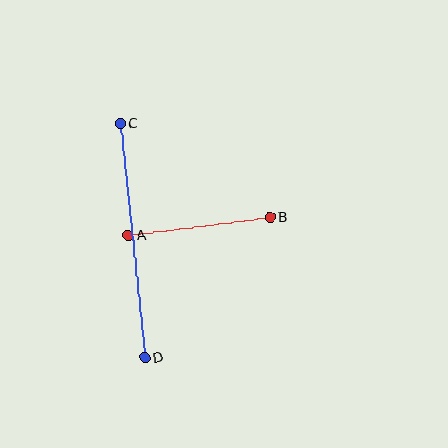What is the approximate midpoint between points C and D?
The midpoint is at approximately (132, 241) pixels.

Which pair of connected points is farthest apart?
Points C and D are farthest apart.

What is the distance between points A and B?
The distance is approximately 143 pixels.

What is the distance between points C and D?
The distance is approximately 236 pixels.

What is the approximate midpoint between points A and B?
The midpoint is at approximately (199, 227) pixels.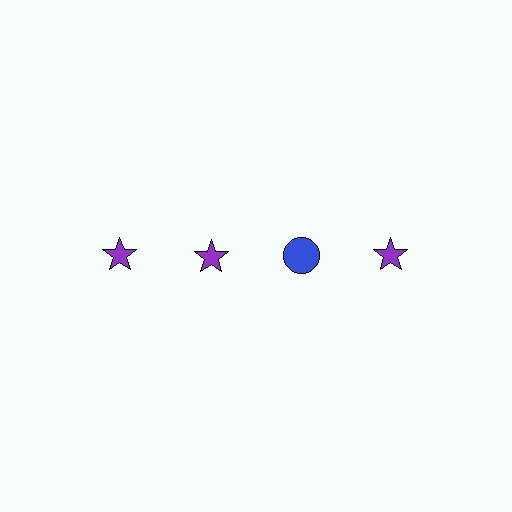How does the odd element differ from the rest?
It differs in both color (blue instead of purple) and shape (circle instead of star).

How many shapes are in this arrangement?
There are 4 shapes arranged in a grid pattern.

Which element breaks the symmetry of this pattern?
The blue circle in the top row, center column breaks the symmetry. All other shapes are purple stars.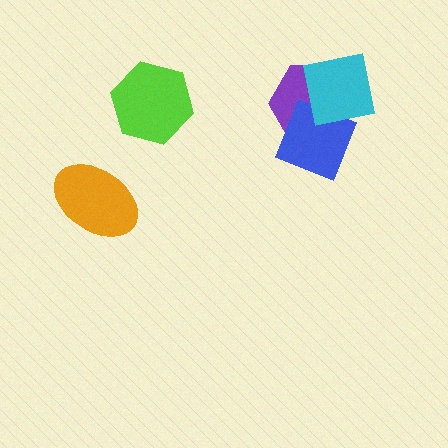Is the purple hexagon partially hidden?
Yes, it is partially covered by another shape.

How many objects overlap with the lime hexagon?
0 objects overlap with the lime hexagon.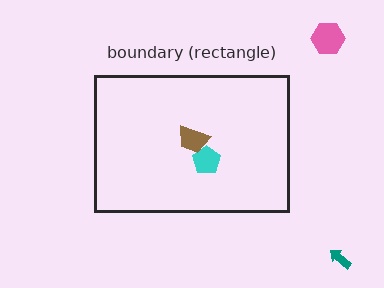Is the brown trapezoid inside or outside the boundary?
Inside.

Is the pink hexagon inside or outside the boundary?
Outside.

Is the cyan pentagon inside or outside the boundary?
Inside.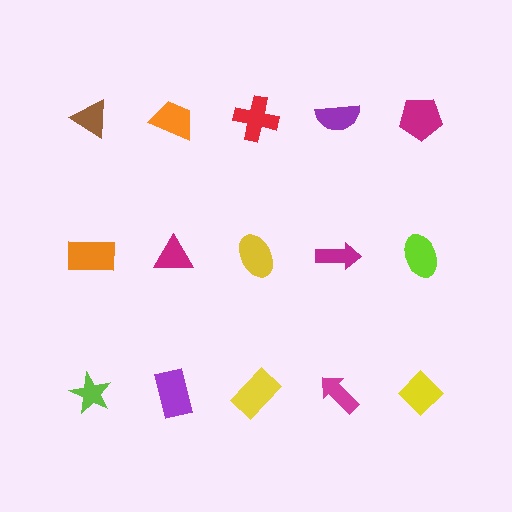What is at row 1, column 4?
A purple semicircle.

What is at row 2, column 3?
A yellow ellipse.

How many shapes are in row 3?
5 shapes.